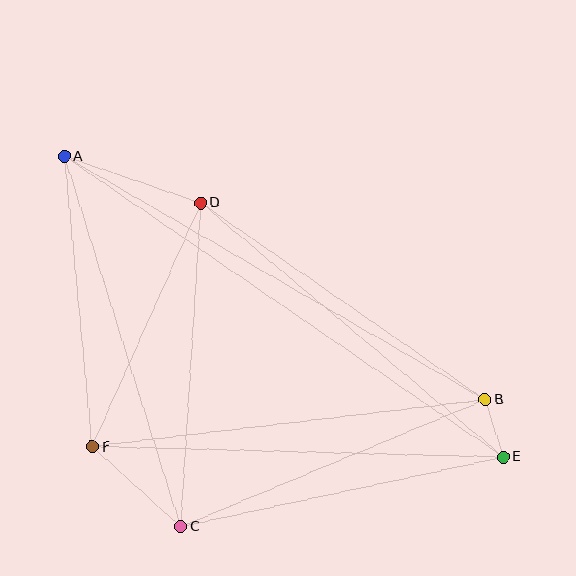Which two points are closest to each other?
Points B and E are closest to each other.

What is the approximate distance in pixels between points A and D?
The distance between A and D is approximately 144 pixels.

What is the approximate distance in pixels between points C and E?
The distance between C and E is approximately 330 pixels.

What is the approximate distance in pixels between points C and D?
The distance between C and D is approximately 325 pixels.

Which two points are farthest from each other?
Points A and E are farthest from each other.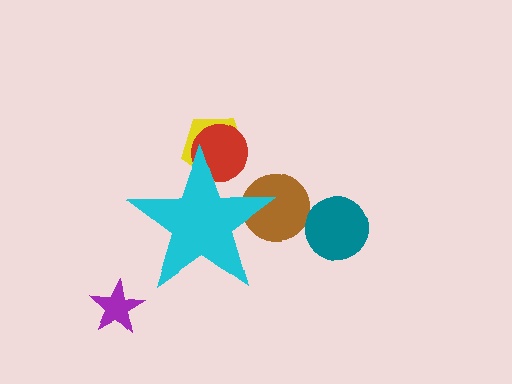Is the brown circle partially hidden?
Yes, the brown circle is partially hidden behind the cyan star.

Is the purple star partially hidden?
No, the purple star is fully visible.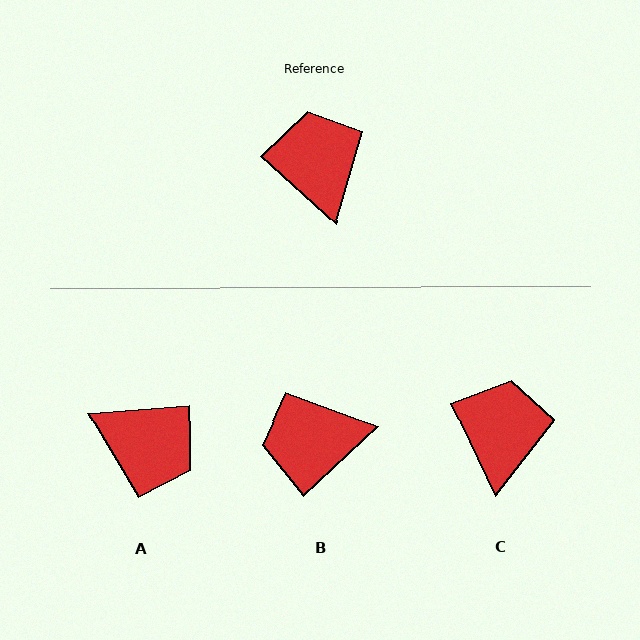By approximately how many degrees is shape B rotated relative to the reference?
Approximately 85 degrees counter-clockwise.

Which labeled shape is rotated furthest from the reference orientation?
A, about 133 degrees away.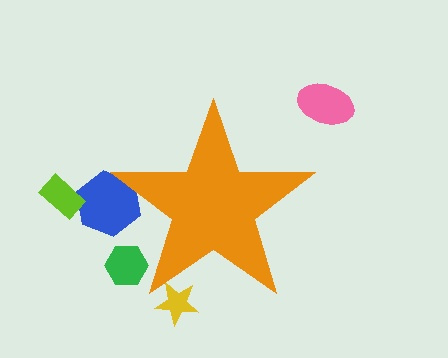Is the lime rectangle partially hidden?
No, the lime rectangle is fully visible.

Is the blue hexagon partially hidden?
Yes, the blue hexagon is partially hidden behind the orange star.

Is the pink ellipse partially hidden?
No, the pink ellipse is fully visible.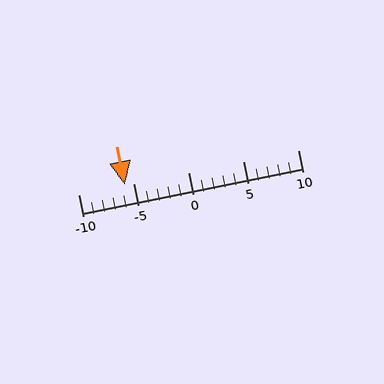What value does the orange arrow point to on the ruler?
The orange arrow points to approximately -6.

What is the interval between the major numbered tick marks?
The major tick marks are spaced 5 units apart.